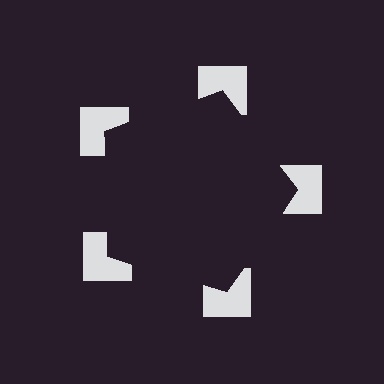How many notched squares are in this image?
There are 5 — one at each vertex of the illusory pentagon.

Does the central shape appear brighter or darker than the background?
It typically appears slightly darker than the background, even though no actual brightness change is drawn.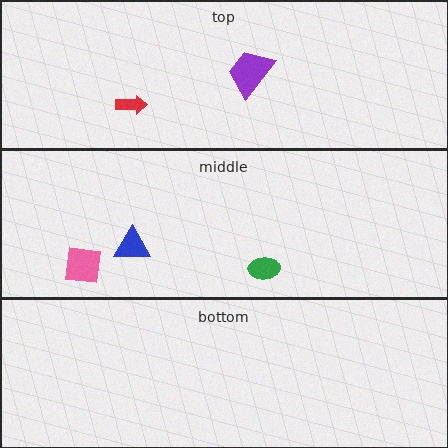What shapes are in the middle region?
The blue triangle, the pink square, the green ellipse.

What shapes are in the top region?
The red arrow, the purple trapezoid.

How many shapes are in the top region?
2.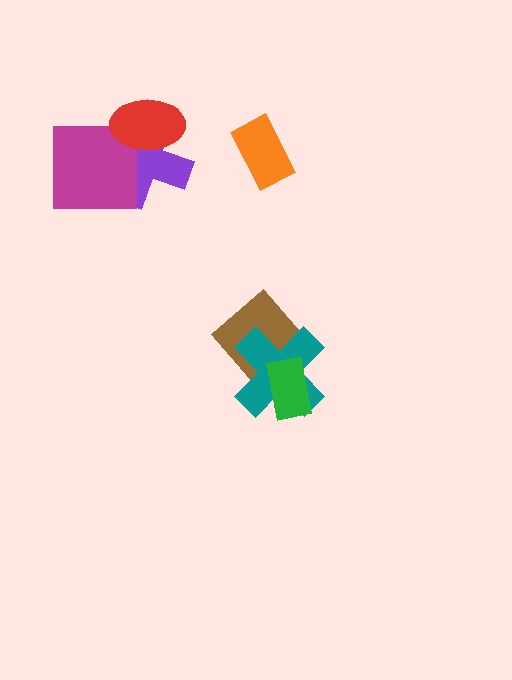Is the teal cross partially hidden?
Yes, it is partially covered by another shape.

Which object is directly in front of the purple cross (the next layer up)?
The magenta square is directly in front of the purple cross.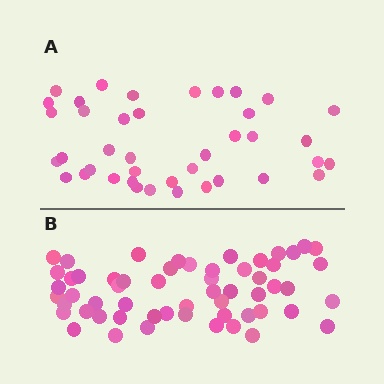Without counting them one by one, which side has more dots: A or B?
Region B (the bottom region) has more dots.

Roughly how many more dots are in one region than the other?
Region B has approximately 15 more dots than region A.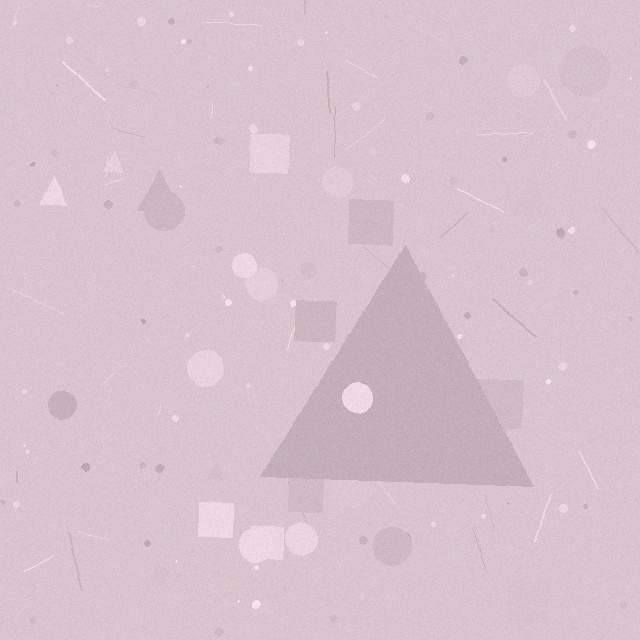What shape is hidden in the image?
A triangle is hidden in the image.